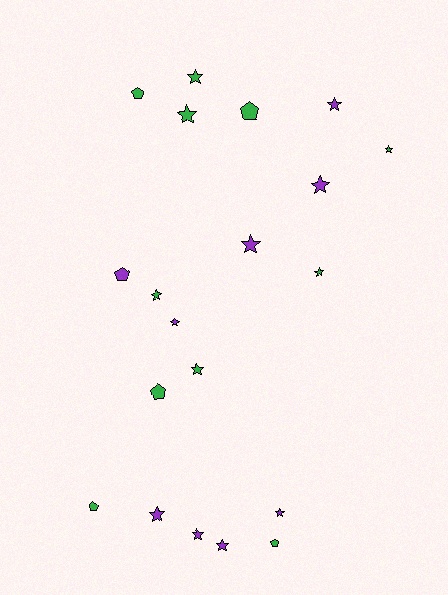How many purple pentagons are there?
There is 1 purple pentagon.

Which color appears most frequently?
Green, with 11 objects.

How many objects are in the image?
There are 20 objects.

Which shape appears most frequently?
Star, with 14 objects.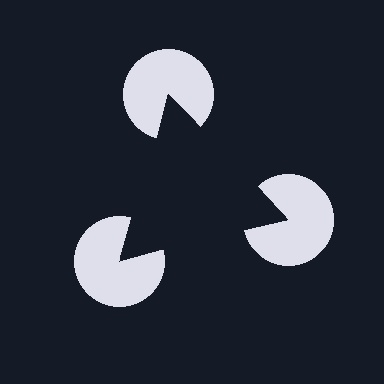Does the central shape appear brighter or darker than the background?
It typically appears slightly darker than the background, even though no actual brightness change is drawn.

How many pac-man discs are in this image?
There are 3 — one at each vertex of the illusory triangle.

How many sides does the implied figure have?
3 sides.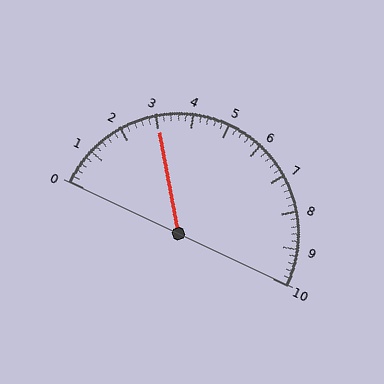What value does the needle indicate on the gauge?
The needle indicates approximately 3.0.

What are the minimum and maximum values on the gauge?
The gauge ranges from 0 to 10.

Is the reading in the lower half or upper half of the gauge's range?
The reading is in the lower half of the range (0 to 10).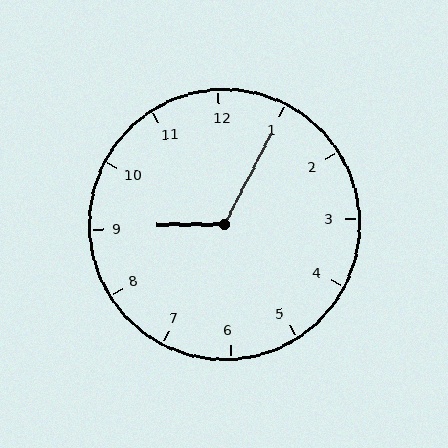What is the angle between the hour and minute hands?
Approximately 118 degrees.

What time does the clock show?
9:05.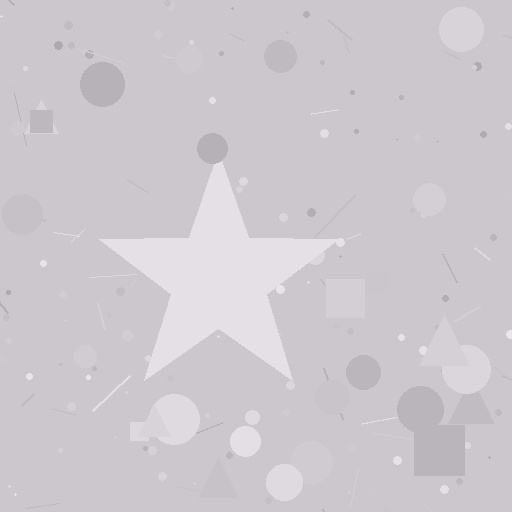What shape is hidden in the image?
A star is hidden in the image.